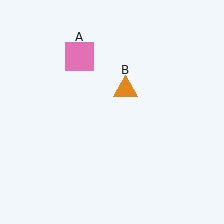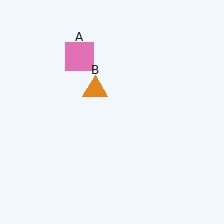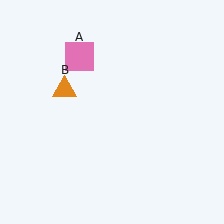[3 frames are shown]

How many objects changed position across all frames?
1 object changed position: orange triangle (object B).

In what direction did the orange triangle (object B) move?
The orange triangle (object B) moved left.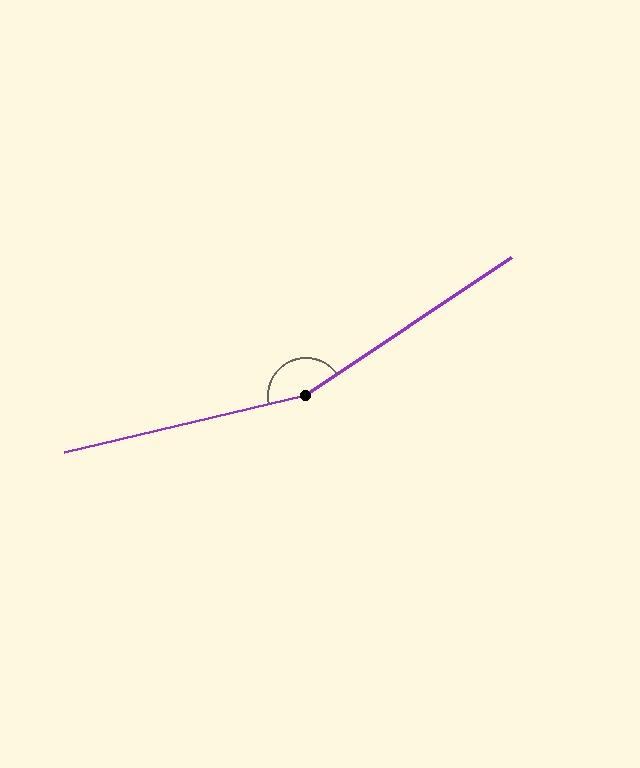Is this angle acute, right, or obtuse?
It is obtuse.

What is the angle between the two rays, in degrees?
Approximately 159 degrees.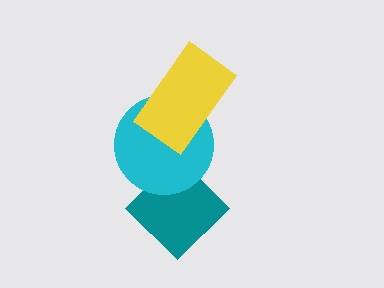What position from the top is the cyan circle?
The cyan circle is 2nd from the top.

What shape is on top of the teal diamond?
The cyan circle is on top of the teal diamond.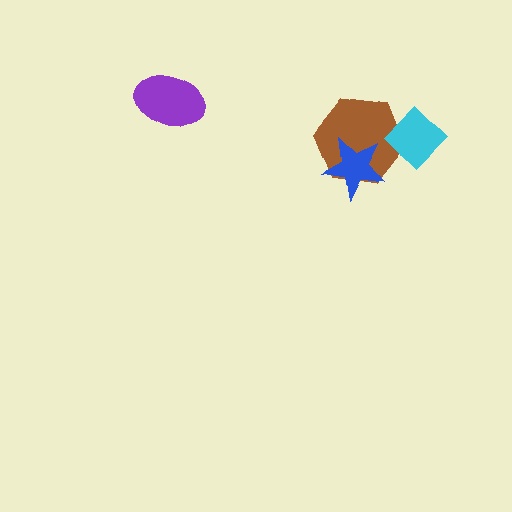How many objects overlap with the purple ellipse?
0 objects overlap with the purple ellipse.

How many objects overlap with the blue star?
1 object overlaps with the blue star.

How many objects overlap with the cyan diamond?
1 object overlaps with the cyan diamond.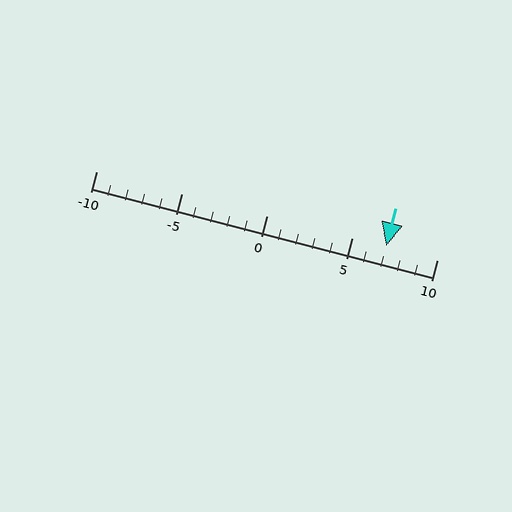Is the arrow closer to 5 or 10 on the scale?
The arrow is closer to 5.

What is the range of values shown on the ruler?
The ruler shows values from -10 to 10.